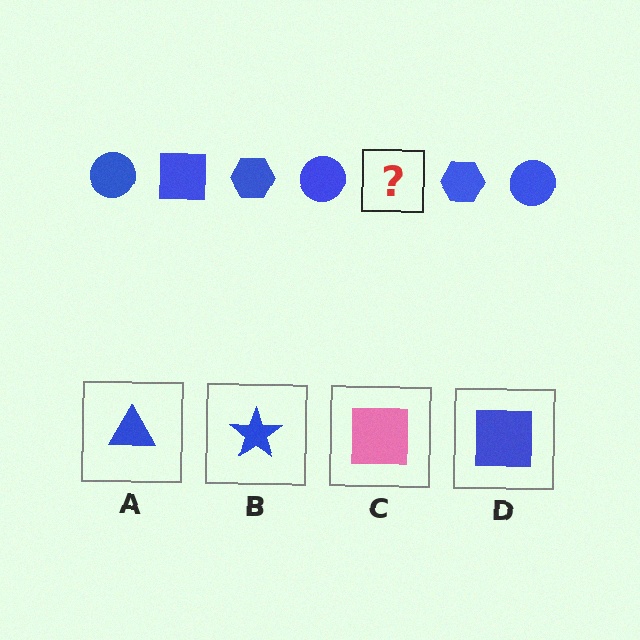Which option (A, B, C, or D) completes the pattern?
D.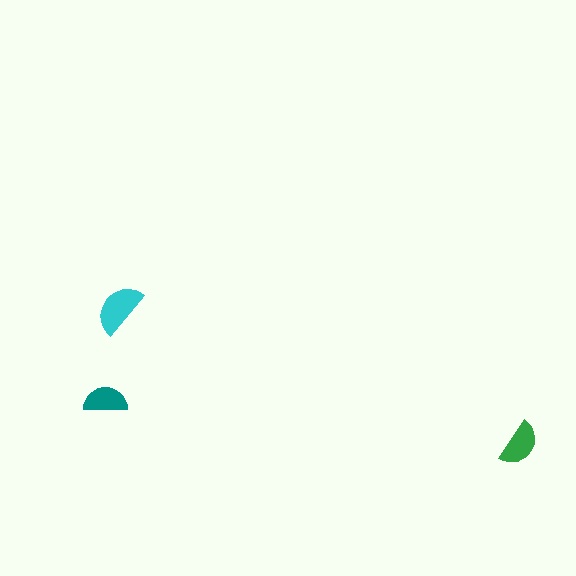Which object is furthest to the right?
The green semicircle is rightmost.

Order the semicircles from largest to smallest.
the cyan one, the green one, the teal one.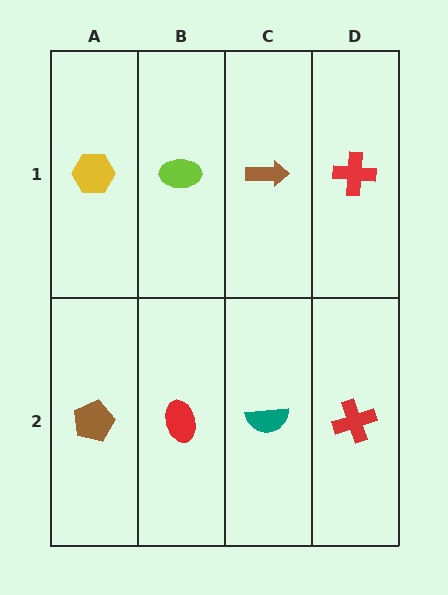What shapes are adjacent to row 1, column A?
A brown pentagon (row 2, column A), a lime ellipse (row 1, column B).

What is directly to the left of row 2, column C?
A red ellipse.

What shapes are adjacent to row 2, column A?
A yellow hexagon (row 1, column A), a red ellipse (row 2, column B).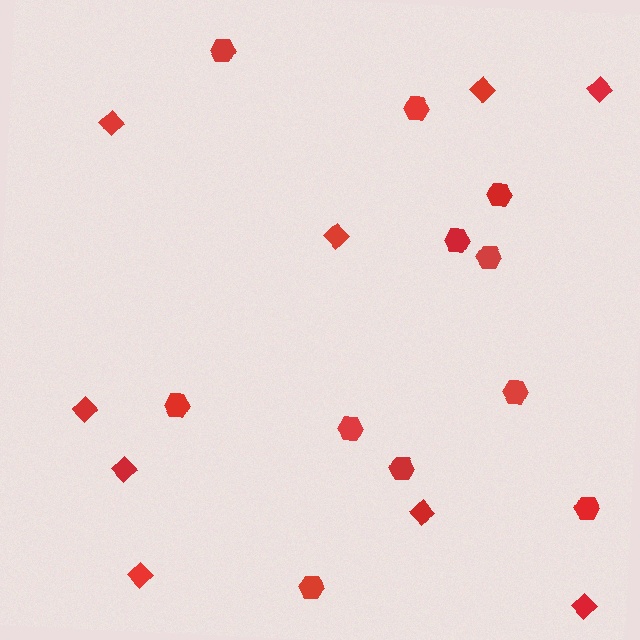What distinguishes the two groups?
There are 2 groups: one group of hexagons (11) and one group of diamonds (9).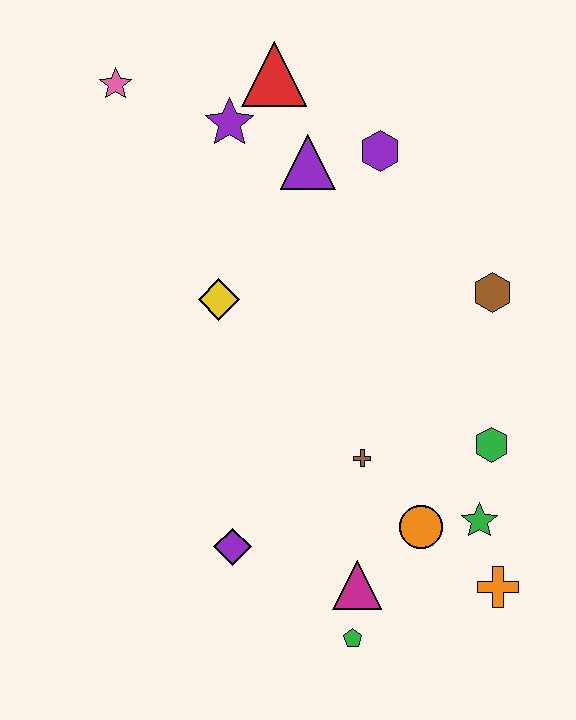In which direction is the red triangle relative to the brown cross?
The red triangle is above the brown cross.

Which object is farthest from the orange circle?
The pink star is farthest from the orange circle.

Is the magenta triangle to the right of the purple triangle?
Yes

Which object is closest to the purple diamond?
The magenta triangle is closest to the purple diamond.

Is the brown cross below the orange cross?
No